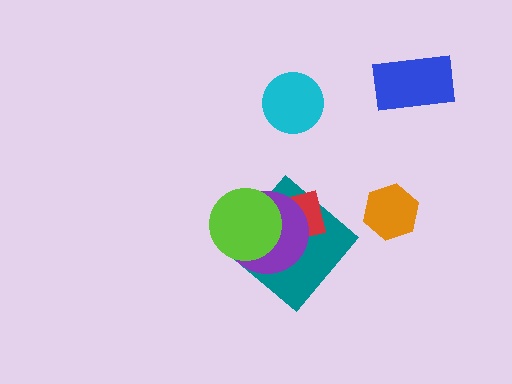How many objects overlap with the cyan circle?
0 objects overlap with the cyan circle.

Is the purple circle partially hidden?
Yes, it is partially covered by another shape.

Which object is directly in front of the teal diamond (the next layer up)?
The red square is directly in front of the teal diamond.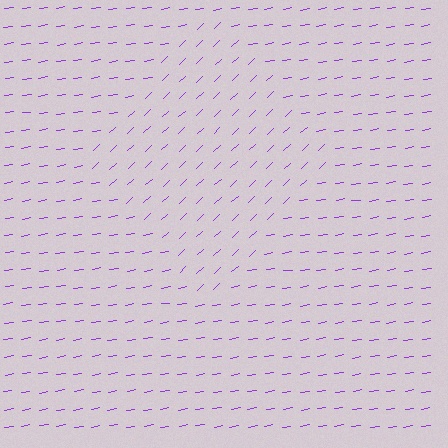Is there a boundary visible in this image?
Yes, there is a texture boundary formed by a change in line orientation.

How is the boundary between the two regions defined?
The boundary is defined purely by a change in line orientation (approximately 34 degrees difference). All lines are the same color and thickness.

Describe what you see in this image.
The image is filled with small purple line segments. A diamond region in the image has lines oriented differently from the surrounding lines, creating a visible texture boundary.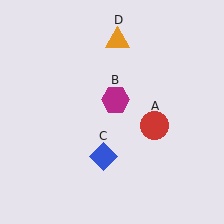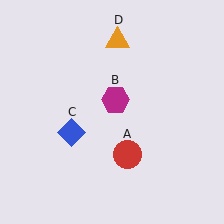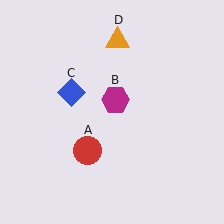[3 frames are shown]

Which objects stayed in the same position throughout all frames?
Magenta hexagon (object B) and orange triangle (object D) remained stationary.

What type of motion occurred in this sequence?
The red circle (object A), blue diamond (object C) rotated clockwise around the center of the scene.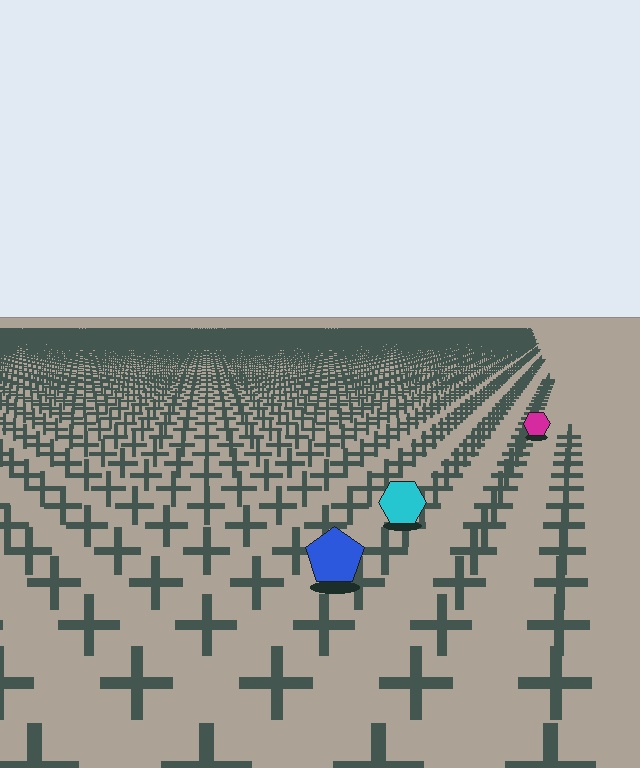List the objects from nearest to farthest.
From nearest to farthest: the blue pentagon, the cyan hexagon, the magenta hexagon.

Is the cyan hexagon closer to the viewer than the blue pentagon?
No. The blue pentagon is closer — you can tell from the texture gradient: the ground texture is coarser near it.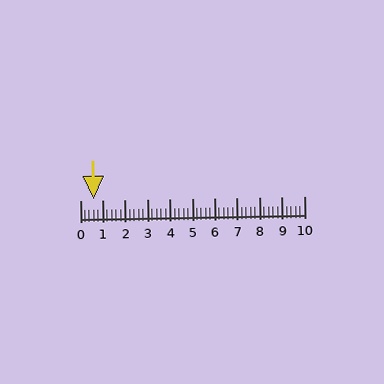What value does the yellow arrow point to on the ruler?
The yellow arrow points to approximately 0.6.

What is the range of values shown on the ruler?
The ruler shows values from 0 to 10.